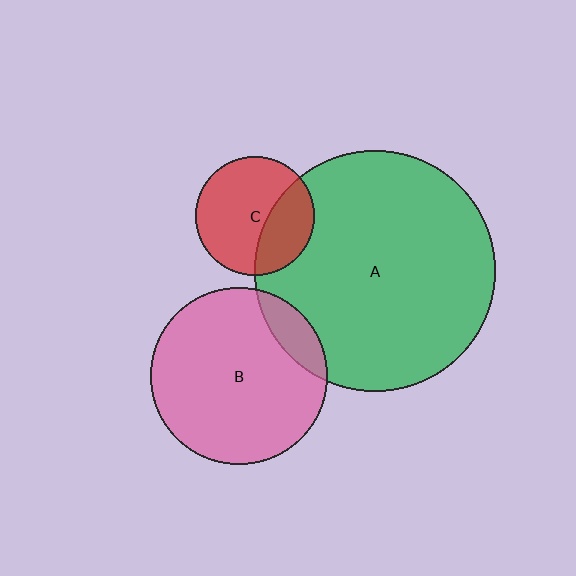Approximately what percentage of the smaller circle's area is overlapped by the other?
Approximately 10%.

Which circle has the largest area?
Circle A (green).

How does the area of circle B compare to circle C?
Approximately 2.2 times.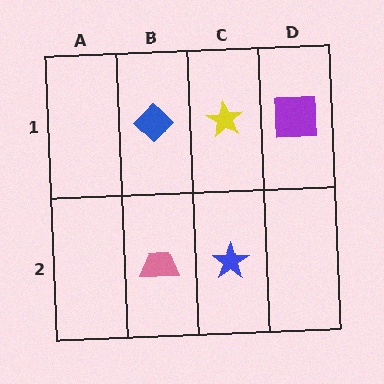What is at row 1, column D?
A purple square.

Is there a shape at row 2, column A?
No, that cell is empty.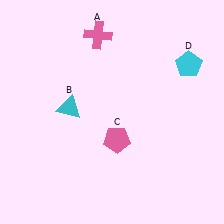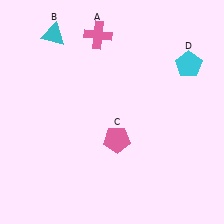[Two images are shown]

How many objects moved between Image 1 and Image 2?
1 object moved between the two images.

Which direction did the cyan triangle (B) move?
The cyan triangle (B) moved up.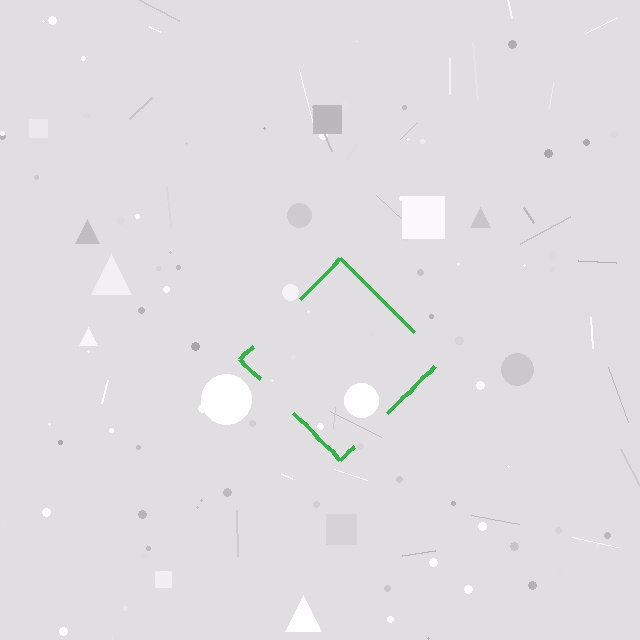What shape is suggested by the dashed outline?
The dashed outline suggests a diamond.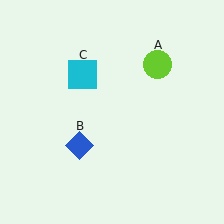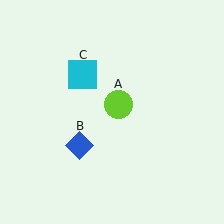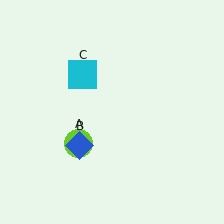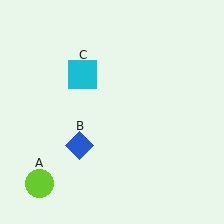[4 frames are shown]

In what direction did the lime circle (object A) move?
The lime circle (object A) moved down and to the left.